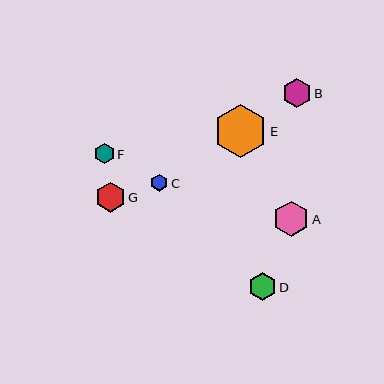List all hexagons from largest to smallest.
From largest to smallest: E, A, G, B, D, F, C.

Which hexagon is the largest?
Hexagon E is the largest with a size of approximately 53 pixels.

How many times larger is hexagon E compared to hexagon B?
Hexagon E is approximately 1.8 times the size of hexagon B.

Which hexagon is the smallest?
Hexagon C is the smallest with a size of approximately 17 pixels.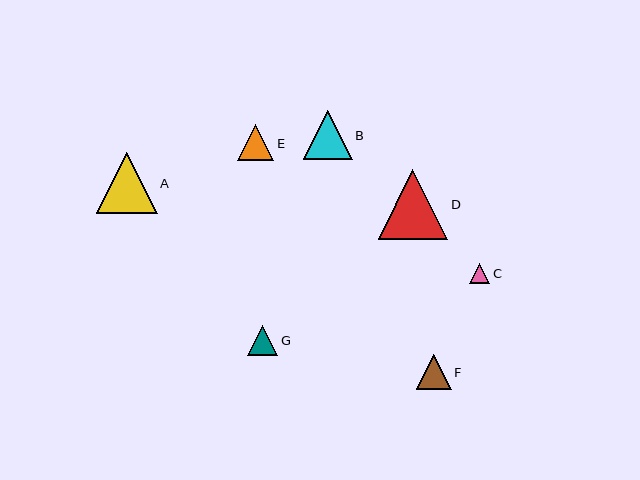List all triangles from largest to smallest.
From largest to smallest: D, A, B, E, F, G, C.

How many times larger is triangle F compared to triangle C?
Triangle F is approximately 1.7 times the size of triangle C.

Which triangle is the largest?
Triangle D is the largest with a size of approximately 70 pixels.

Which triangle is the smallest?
Triangle C is the smallest with a size of approximately 20 pixels.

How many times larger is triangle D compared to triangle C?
Triangle D is approximately 3.5 times the size of triangle C.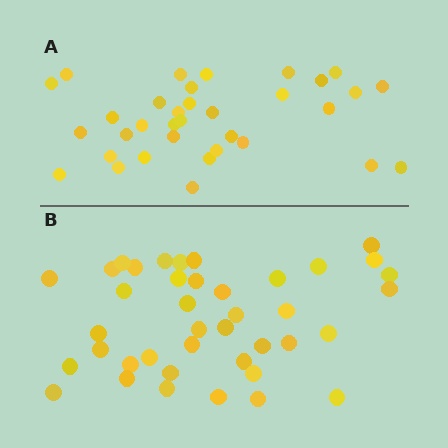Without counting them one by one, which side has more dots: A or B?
Region B (the bottom region) has more dots.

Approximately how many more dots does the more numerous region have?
Region B has about 6 more dots than region A.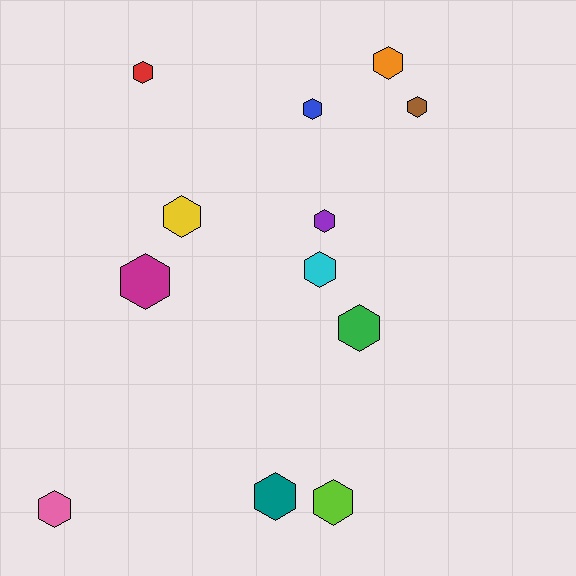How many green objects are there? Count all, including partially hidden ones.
There is 1 green object.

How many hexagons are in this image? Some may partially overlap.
There are 12 hexagons.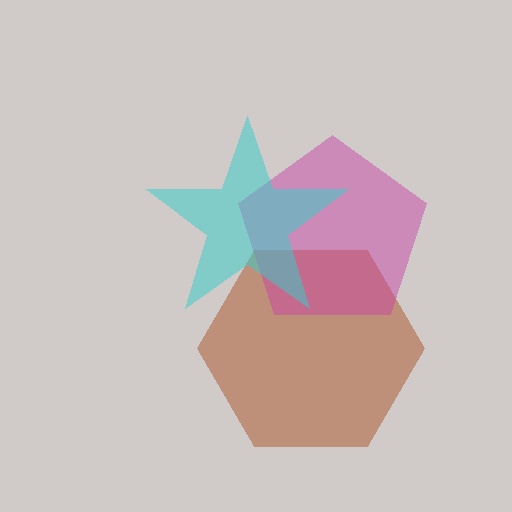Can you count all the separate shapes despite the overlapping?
Yes, there are 3 separate shapes.